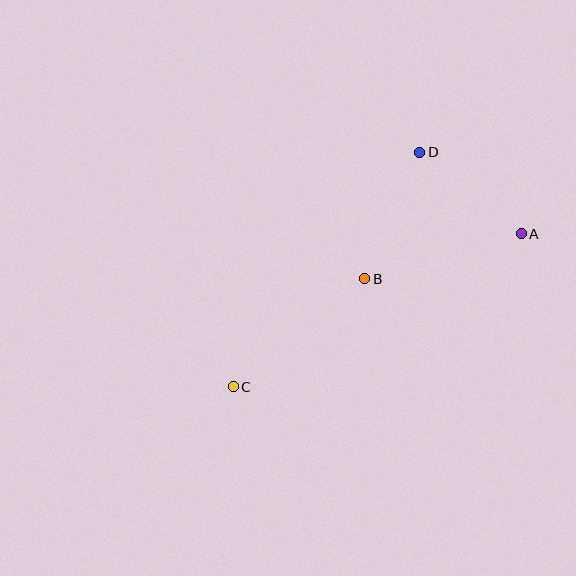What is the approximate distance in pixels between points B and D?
The distance between B and D is approximately 138 pixels.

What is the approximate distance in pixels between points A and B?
The distance between A and B is approximately 163 pixels.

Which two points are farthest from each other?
Points A and C are farthest from each other.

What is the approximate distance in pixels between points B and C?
The distance between B and C is approximately 170 pixels.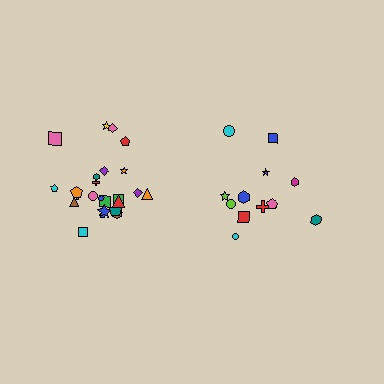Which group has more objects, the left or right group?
The left group.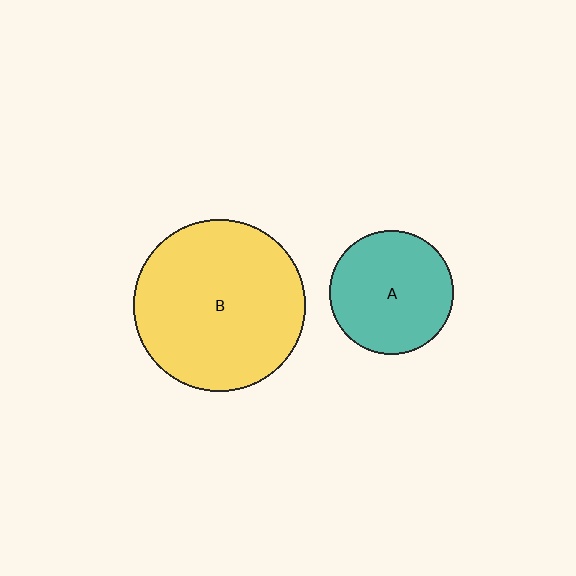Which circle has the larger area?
Circle B (yellow).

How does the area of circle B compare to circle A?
Approximately 1.9 times.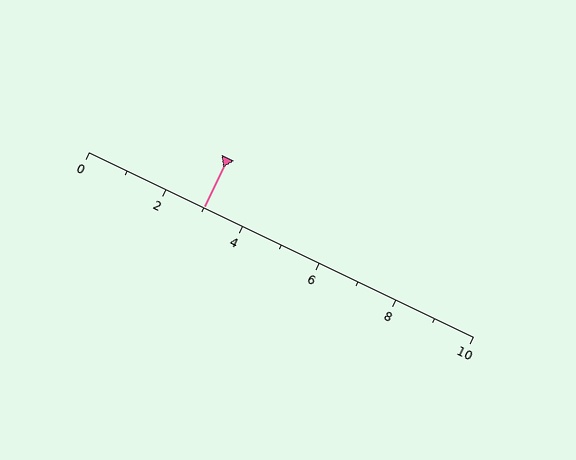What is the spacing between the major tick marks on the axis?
The major ticks are spaced 2 apart.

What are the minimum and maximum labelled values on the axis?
The axis runs from 0 to 10.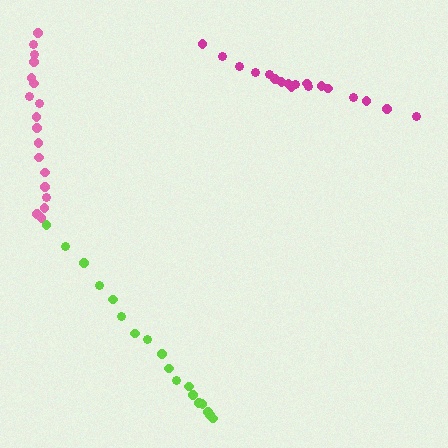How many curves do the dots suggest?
There are 3 distinct paths.